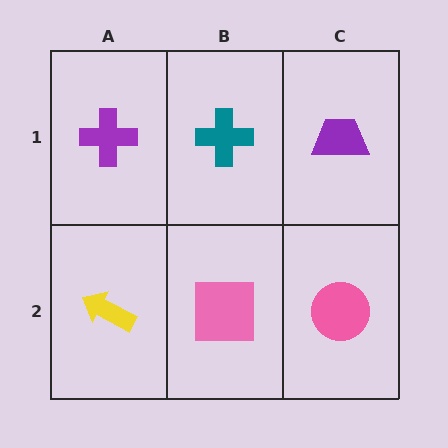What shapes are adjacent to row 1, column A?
A yellow arrow (row 2, column A), a teal cross (row 1, column B).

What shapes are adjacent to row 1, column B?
A pink square (row 2, column B), a purple cross (row 1, column A), a purple trapezoid (row 1, column C).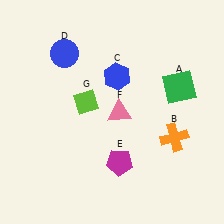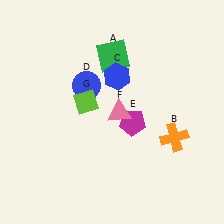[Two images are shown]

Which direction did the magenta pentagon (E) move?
The magenta pentagon (E) moved up.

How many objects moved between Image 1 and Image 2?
3 objects moved between the two images.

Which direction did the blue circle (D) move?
The blue circle (D) moved down.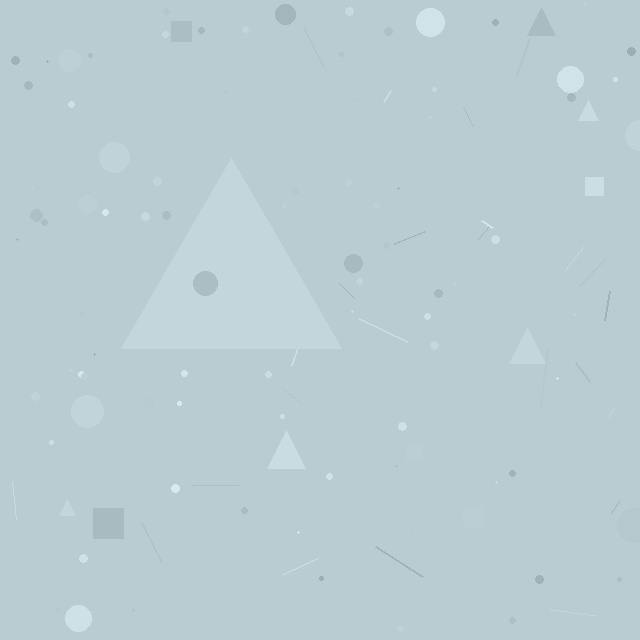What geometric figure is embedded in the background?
A triangle is embedded in the background.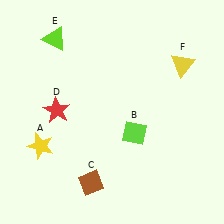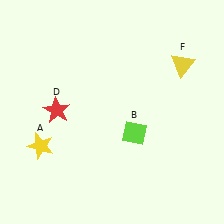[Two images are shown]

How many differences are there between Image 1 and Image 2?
There are 2 differences between the two images.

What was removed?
The brown diamond (C), the lime triangle (E) were removed in Image 2.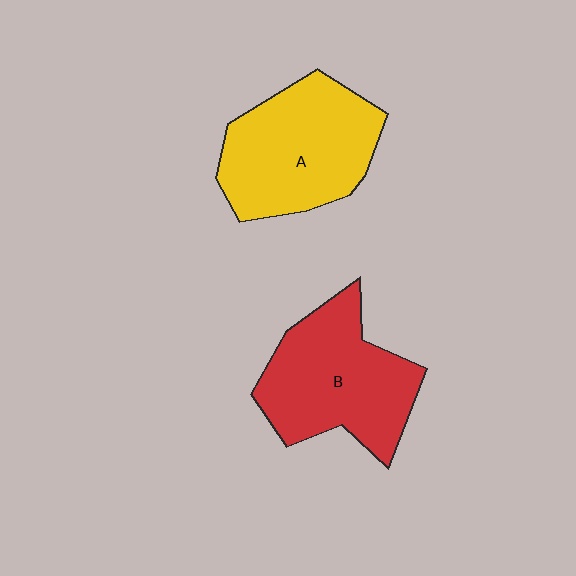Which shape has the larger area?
Shape A (yellow).